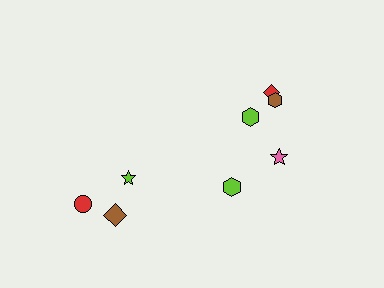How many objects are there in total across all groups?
There are 8 objects.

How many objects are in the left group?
There are 3 objects.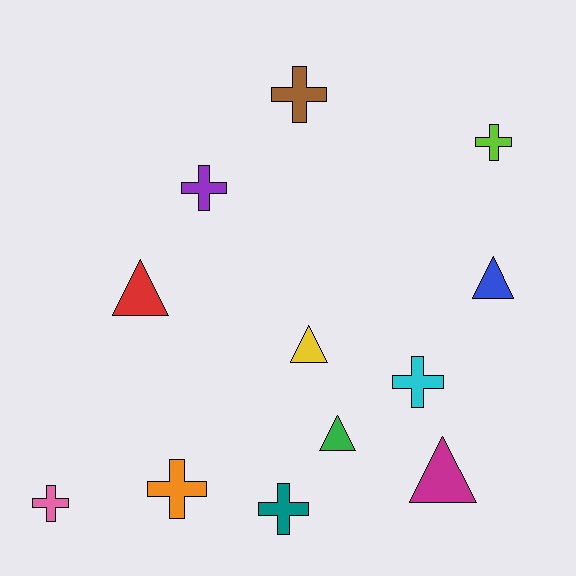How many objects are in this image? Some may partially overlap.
There are 12 objects.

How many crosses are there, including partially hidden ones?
There are 7 crosses.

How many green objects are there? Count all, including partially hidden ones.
There is 1 green object.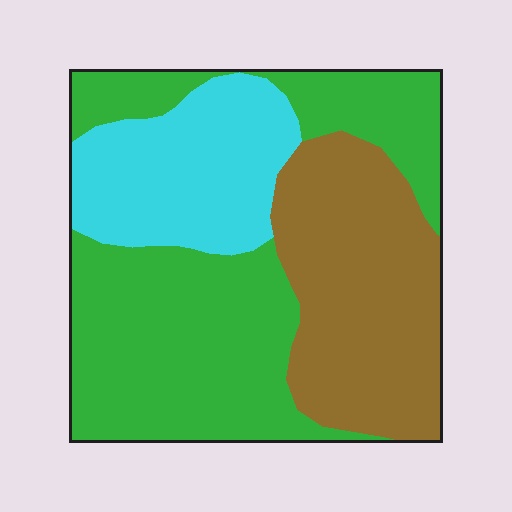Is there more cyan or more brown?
Brown.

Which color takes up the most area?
Green, at roughly 45%.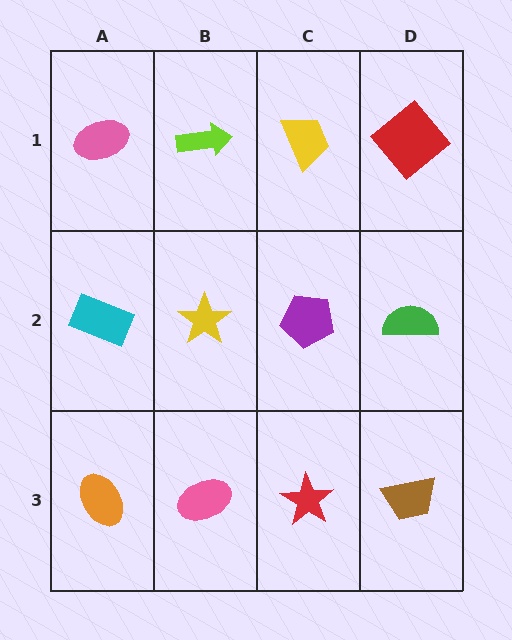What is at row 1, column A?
A pink ellipse.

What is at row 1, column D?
A red diamond.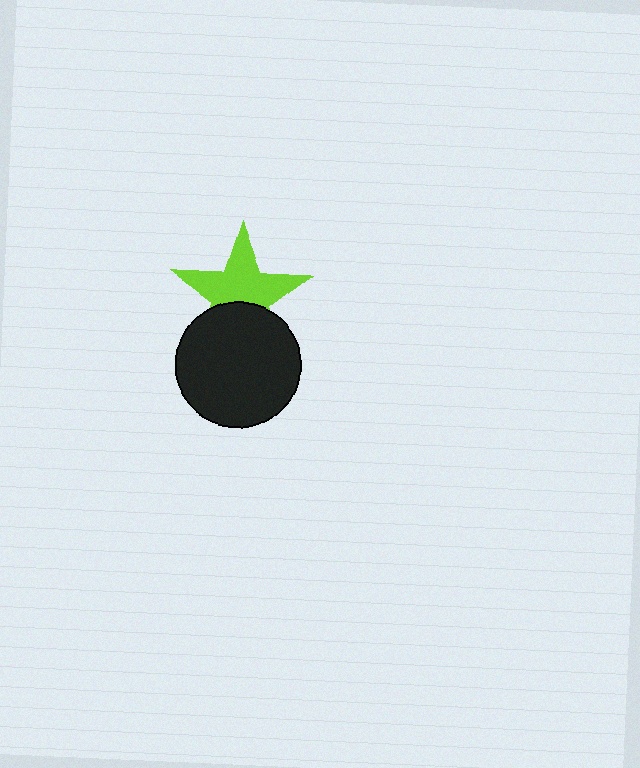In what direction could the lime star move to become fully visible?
The lime star could move up. That would shift it out from behind the black circle entirely.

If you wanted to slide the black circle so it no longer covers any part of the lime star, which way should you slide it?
Slide it down — that is the most direct way to separate the two shapes.